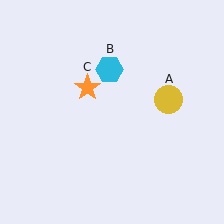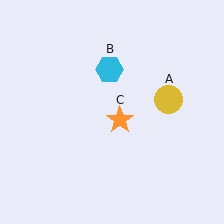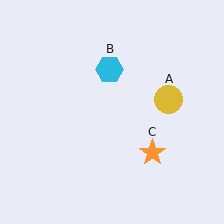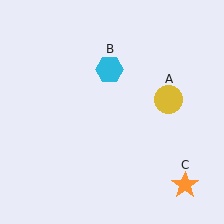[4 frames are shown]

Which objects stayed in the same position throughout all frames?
Yellow circle (object A) and cyan hexagon (object B) remained stationary.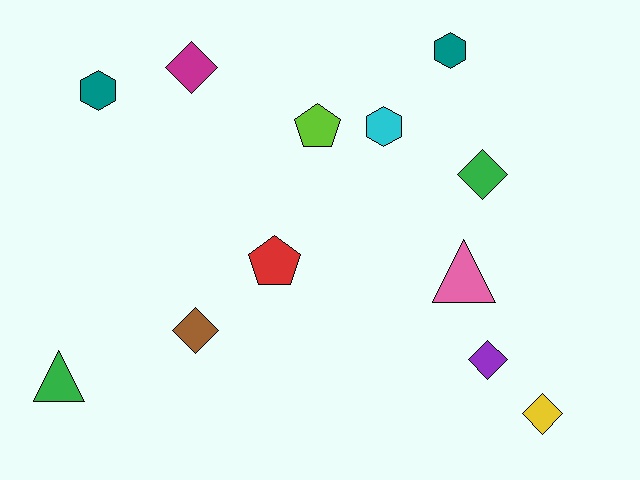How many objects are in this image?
There are 12 objects.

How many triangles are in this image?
There are 2 triangles.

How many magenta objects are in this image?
There is 1 magenta object.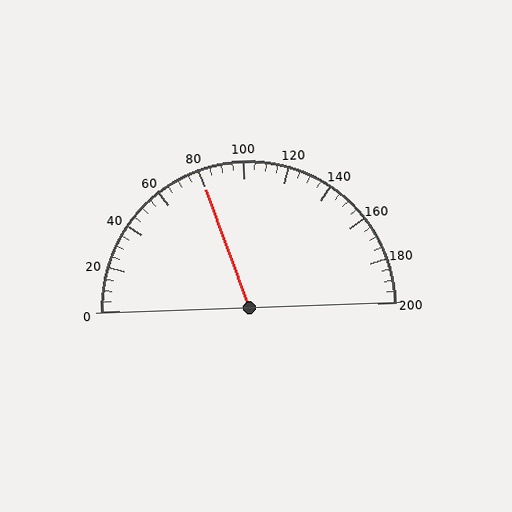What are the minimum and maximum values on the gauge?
The gauge ranges from 0 to 200.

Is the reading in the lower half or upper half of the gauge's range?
The reading is in the lower half of the range (0 to 200).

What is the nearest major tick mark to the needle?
The nearest major tick mark is 80.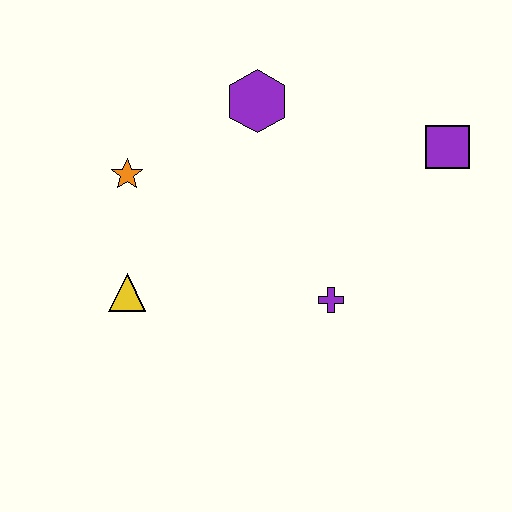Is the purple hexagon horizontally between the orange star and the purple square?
Yes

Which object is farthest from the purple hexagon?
The yellow triangle is farthest from the purple hexagon.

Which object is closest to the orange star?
The yellow triangle is closest to the orange star.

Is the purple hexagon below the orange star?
No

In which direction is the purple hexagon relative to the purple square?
The purple hexagon is to the left of the purple square.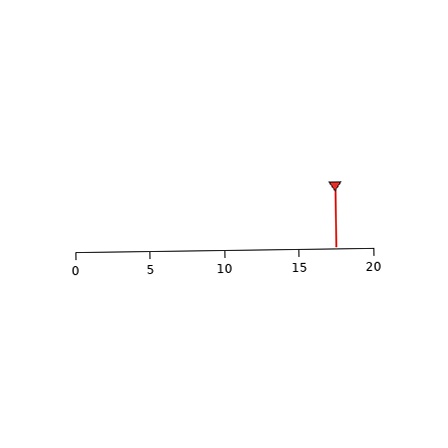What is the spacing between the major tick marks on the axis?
The major ticks are spaced 5 apart.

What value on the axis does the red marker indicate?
The marker indicates approximately 17.5.